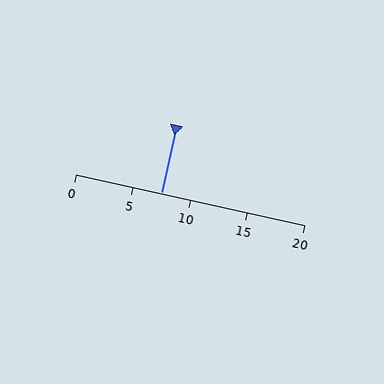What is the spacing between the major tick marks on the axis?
The major ticks are spaced 5 apart.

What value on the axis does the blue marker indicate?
The marker indicates approximately 7.5.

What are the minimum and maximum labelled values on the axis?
The axis runs from 0 to 20.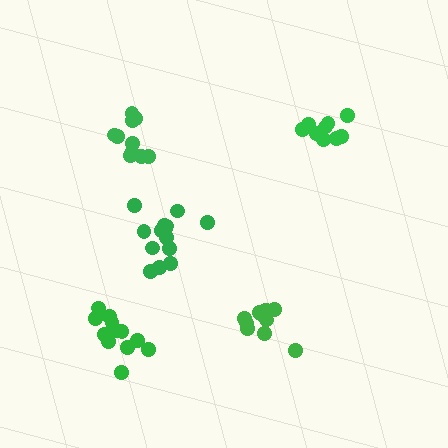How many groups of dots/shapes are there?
There are 5 groups.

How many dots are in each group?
Group 1: 10 dots, Group 2: 11 dots, Group 3: 9 dots, Group 4: 14 dots, Group 5: 13 dots (57 total).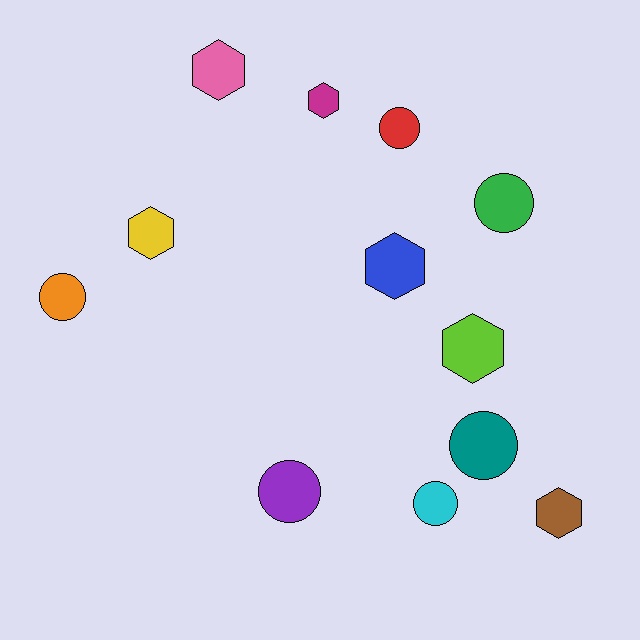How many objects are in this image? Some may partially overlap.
There are 12 objects.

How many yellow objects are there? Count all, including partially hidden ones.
There is 1 yellow object.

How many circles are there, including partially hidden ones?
There are 6 circles.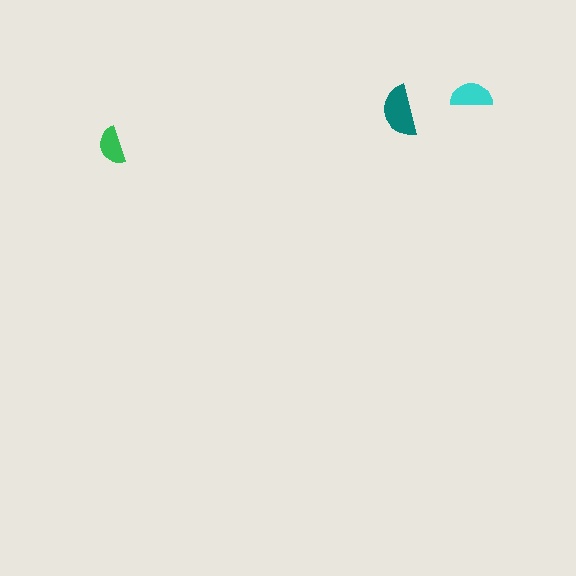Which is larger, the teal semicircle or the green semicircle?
The teal one.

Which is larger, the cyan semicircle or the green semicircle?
The cyan one.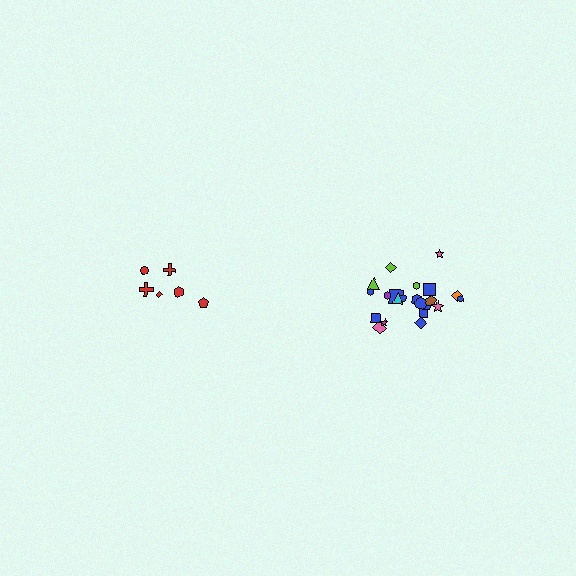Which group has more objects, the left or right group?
The right group.